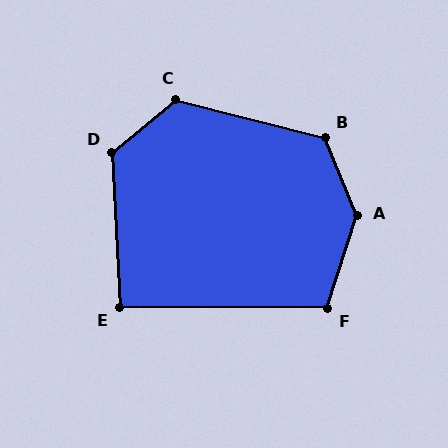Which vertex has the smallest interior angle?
E, at approximately 93 degrees.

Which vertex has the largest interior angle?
A, at approximately 140 degrees.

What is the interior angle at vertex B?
Approximately 126 degrees (obtuse).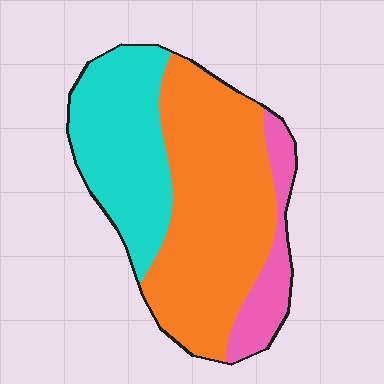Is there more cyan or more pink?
Cyan.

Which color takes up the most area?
Orange, at roughly 55%.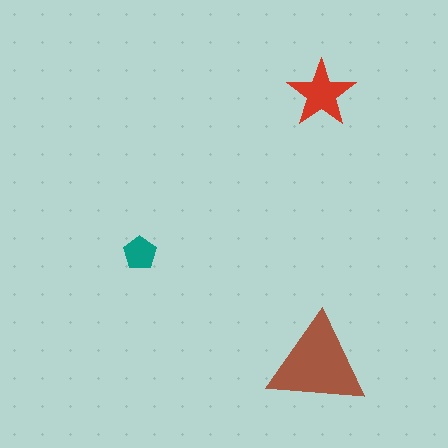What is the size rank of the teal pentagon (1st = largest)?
3rd.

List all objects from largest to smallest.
The brown triangle, the red star, the teal pentagon.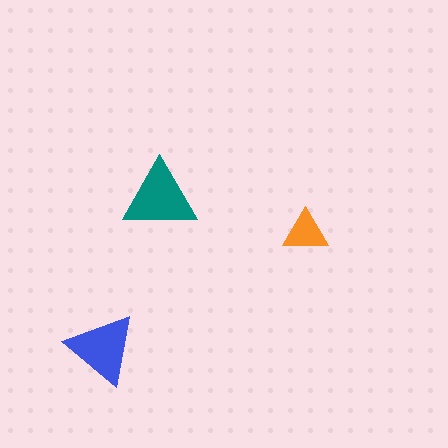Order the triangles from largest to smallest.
the teal one, the blue one, the orange one.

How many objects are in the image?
There are 3 objects in the image.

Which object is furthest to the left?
The blue triangle is leftmost.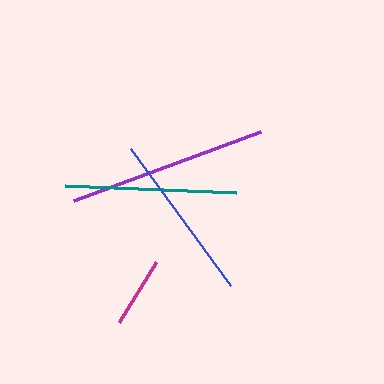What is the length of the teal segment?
The teal segment is approximately 171 pixels long.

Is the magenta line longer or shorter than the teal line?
The teal line is longer than the magenta line.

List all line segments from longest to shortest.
From longest to shortest: purple, teal, blue, magenta.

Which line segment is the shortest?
The magenta line is the shortest at approximately 71 pixels.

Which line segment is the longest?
The purple line is the longest at approximately 200 pixels.